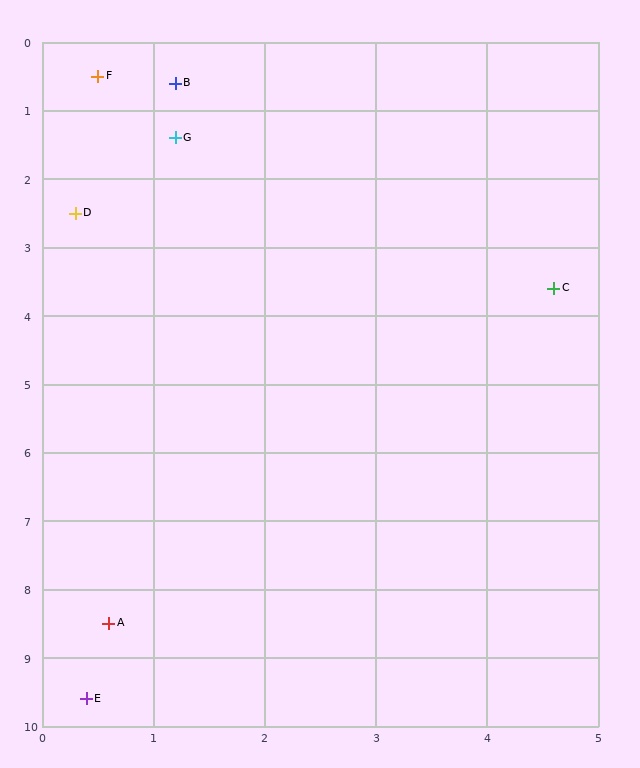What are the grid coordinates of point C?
Point C is at approximately (4.6, 3.6).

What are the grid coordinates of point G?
Point G is at approximately (1.2, 1.4).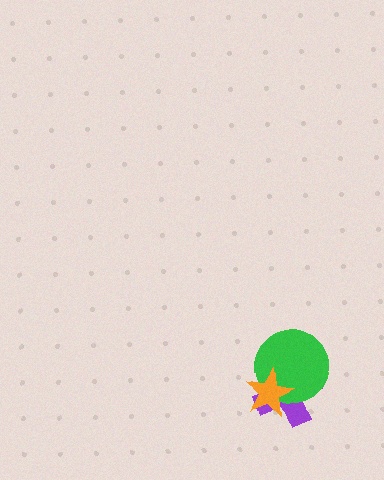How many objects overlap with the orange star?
2 objects overlap with the orange star.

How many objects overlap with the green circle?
2 objects overlap with the green circle.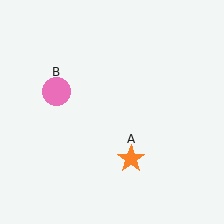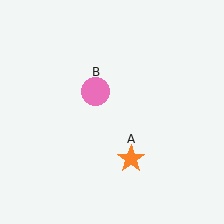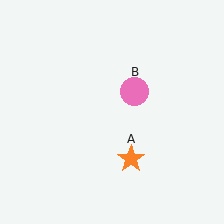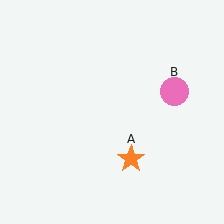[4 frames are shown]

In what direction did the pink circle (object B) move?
The pink circle (object B) moved right.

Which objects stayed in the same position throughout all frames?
Orange star (object A) remained stationary.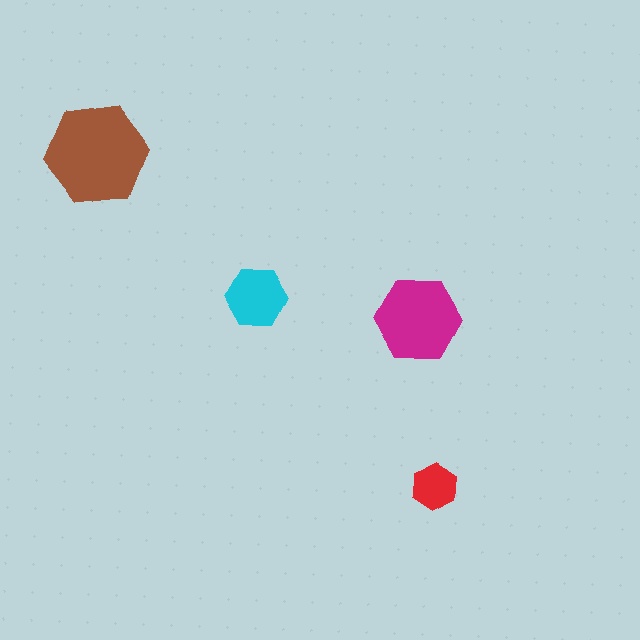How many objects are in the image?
There are 4 objects in the image.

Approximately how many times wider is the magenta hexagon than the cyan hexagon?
About 1.5 times wider.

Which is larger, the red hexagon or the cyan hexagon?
The cyan one.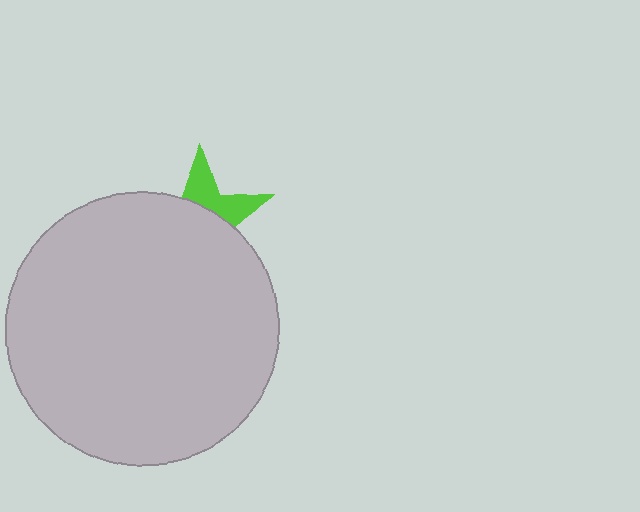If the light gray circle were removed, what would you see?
You would see the complete lime star.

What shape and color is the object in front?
The object in front is a light gray circle.